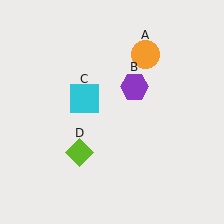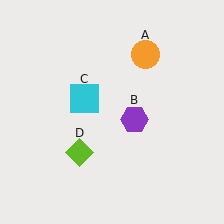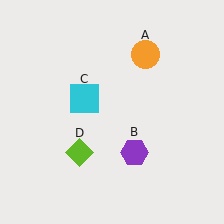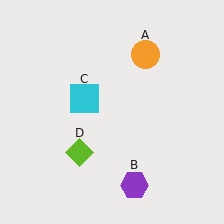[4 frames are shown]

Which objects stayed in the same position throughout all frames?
Orange circle (object A) and cyan square (object C) and lime diamond (object D) remained stationary.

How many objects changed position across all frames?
1 object changed position: purple hexagon (object B).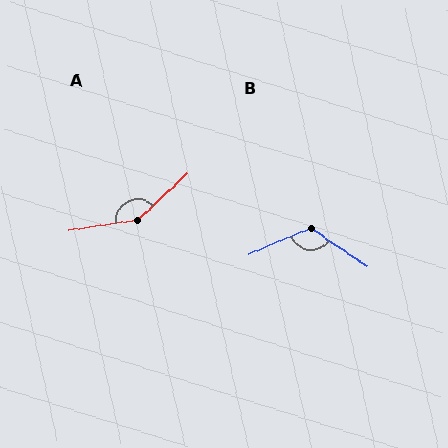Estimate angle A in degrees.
Approximately 145 degrees.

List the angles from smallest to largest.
B (123°), A (145°).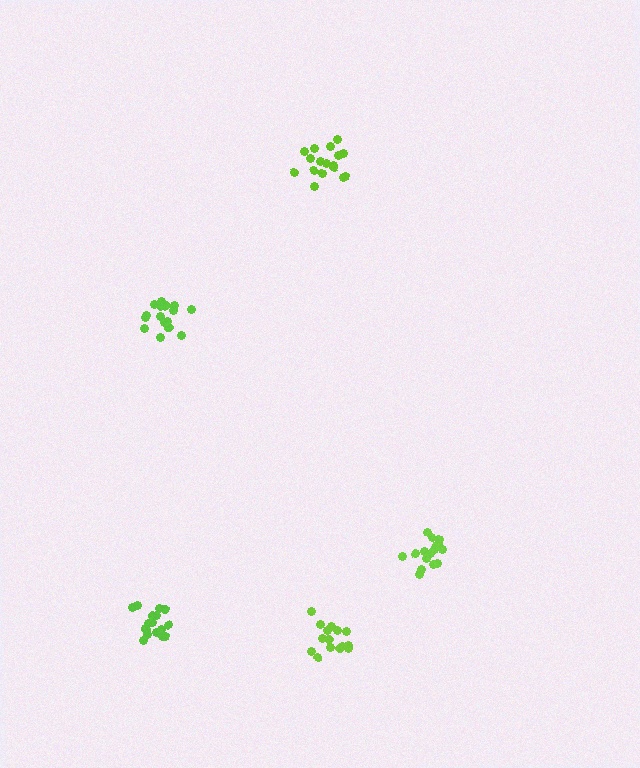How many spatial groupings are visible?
There are 5 spatial groupings.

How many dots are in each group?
Group 1: 17 dots, Group 2: 16 dots, Group 3: 16 dots, Group 4: 17 dots, Group 5: 16 dots (82 total).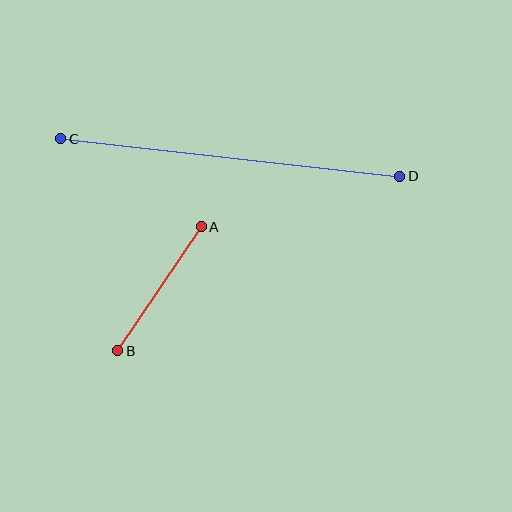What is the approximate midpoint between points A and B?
The midpoint is at approximately (159, 289) pixels.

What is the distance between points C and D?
The distance is approximately 341 pixels.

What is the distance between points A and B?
The distance is approximately 150 pixels.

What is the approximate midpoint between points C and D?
The midpoint is at approximately (230, 157) pixels.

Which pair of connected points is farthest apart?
Points C and D are farthest apart.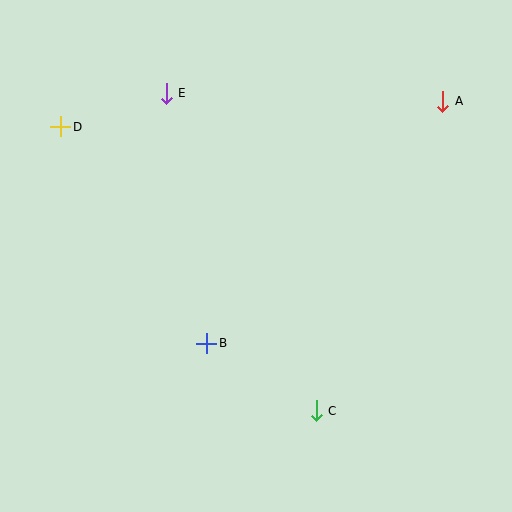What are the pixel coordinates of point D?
Point D is at (61, 127).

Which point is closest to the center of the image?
Point B at (207, 343) is closest to the center.